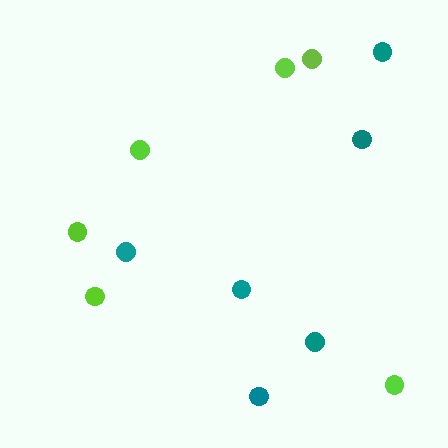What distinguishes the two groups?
There are 2 groups: one group of teal circles (6) and one group of lime circles (6).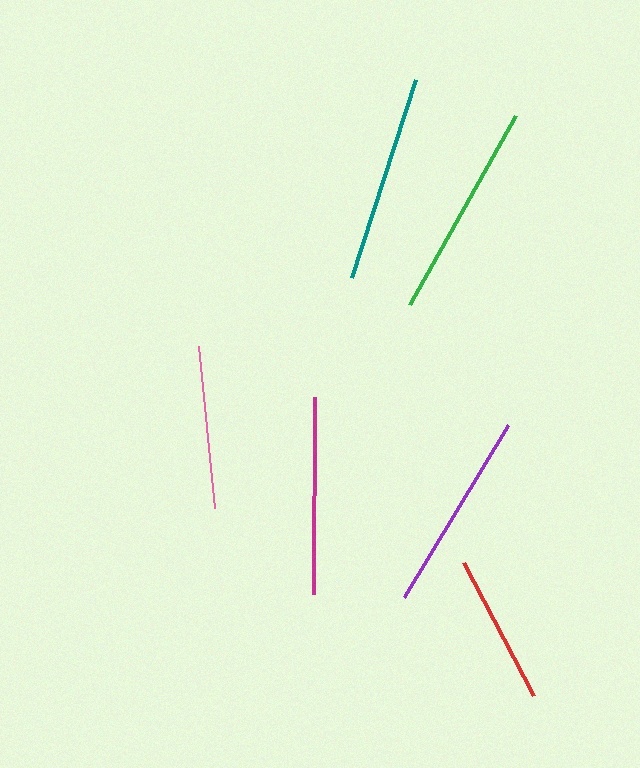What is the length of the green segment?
The green segment is approximately 217 pixels long.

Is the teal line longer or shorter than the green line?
The green line is longer than the teal line.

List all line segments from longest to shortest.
From longest to shortest: green, teal, purple, magenta, pink, red.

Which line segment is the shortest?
The red line is the shortest at approximately 151 pixels.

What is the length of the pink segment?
The pink segment is approximately 163 pixels long.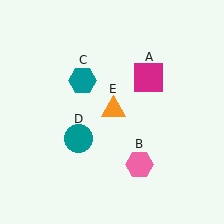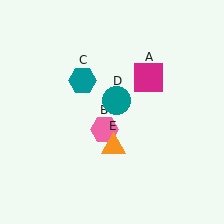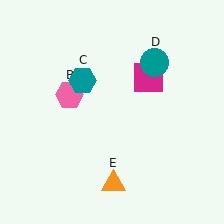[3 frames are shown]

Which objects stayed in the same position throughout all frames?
Magenta square (object A) and teal hexagon (object C) remained stationary.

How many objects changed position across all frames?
3 objects changed position: pink hexagon (object B), teal circle (object D), orange triangle (object E).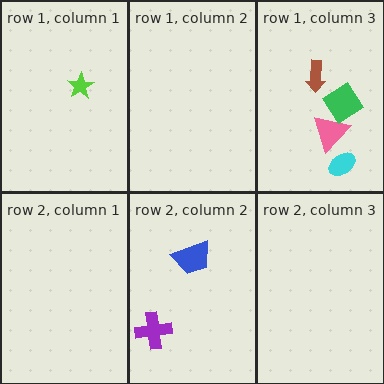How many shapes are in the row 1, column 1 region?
1.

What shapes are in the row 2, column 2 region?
The blue trapezoid, the purple cross.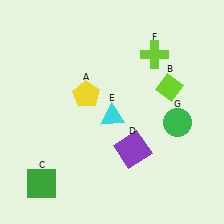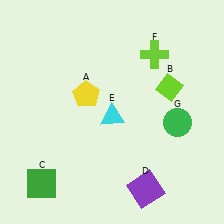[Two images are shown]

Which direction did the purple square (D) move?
The purple square (D) moved down.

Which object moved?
The purple square (D) moved down.